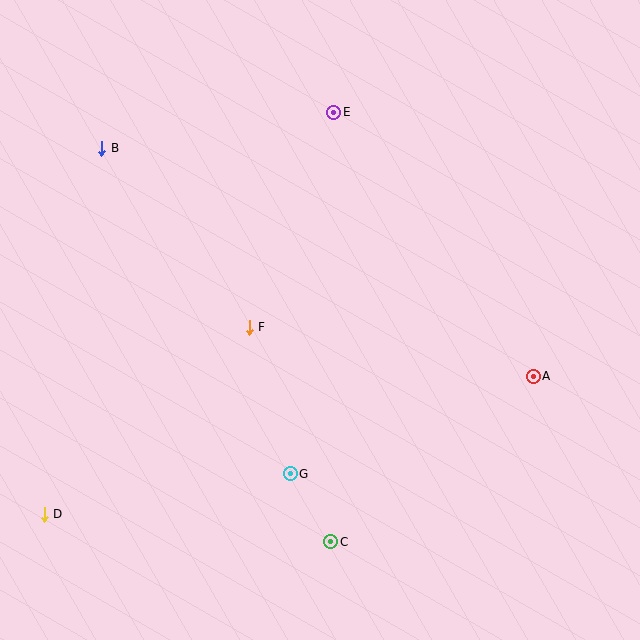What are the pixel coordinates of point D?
Point D is at (44, 514).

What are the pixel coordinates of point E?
Point E is at (334, 112).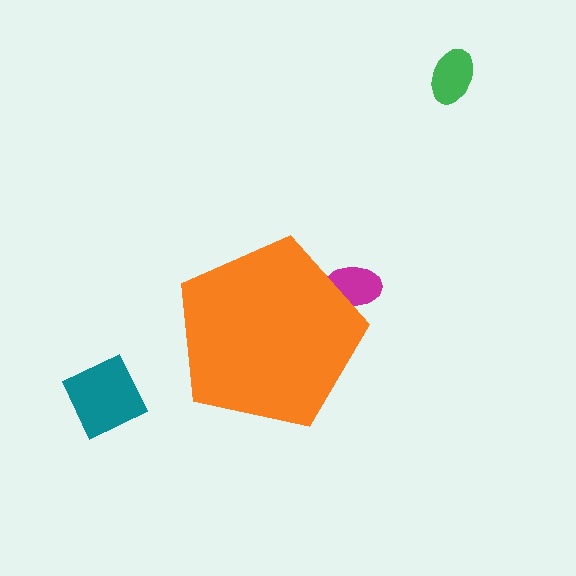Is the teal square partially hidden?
No, the teal square is fully visible.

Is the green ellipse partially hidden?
No, the green ellipse is fully visible.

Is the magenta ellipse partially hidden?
Yes, the magenta ellipse is partially hidden behind the orange pentagon.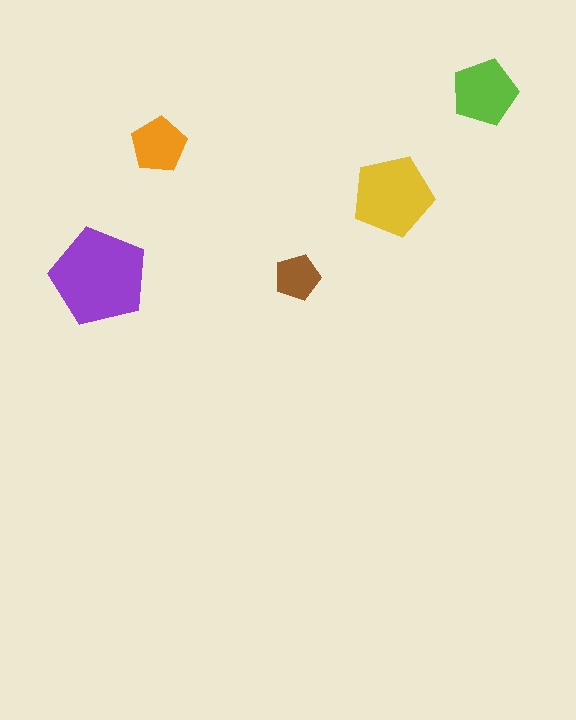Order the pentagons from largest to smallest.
the purple one, the yellow one, the lime one, the orange one, the brown one.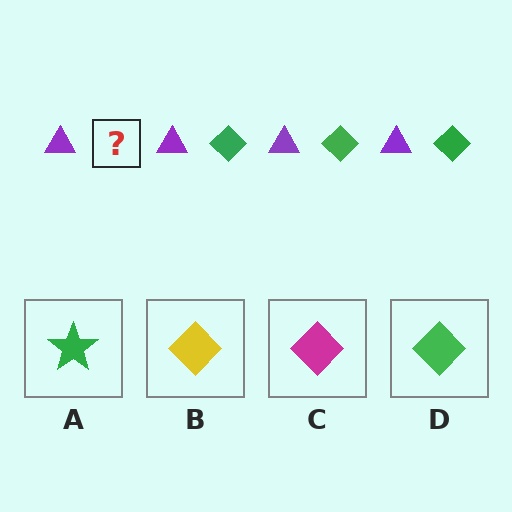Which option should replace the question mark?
Option D.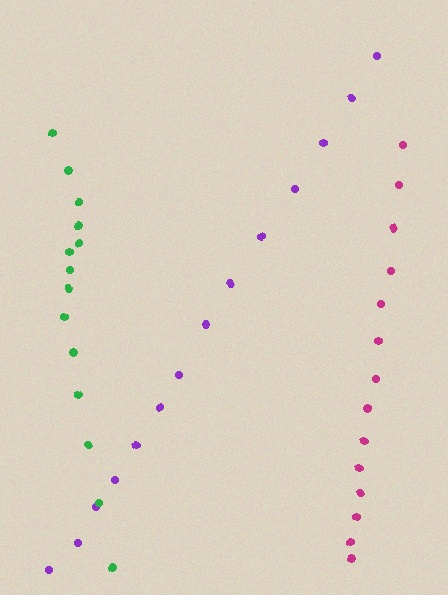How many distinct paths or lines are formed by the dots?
There are 3 distinct paths.